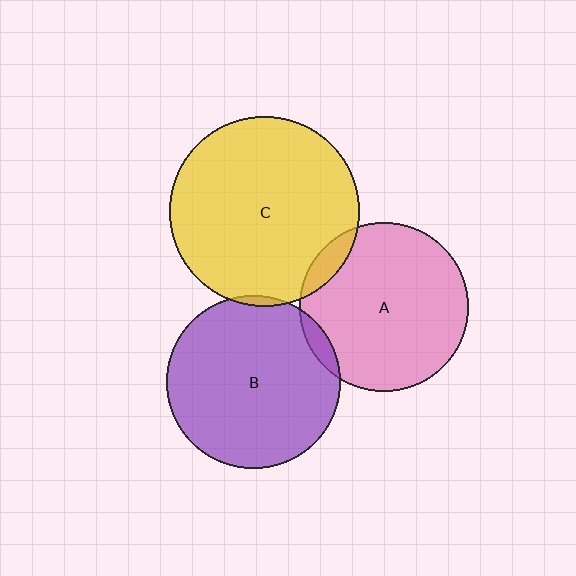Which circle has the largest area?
Circle C (yellow).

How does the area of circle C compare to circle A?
Approximately 1.3 times.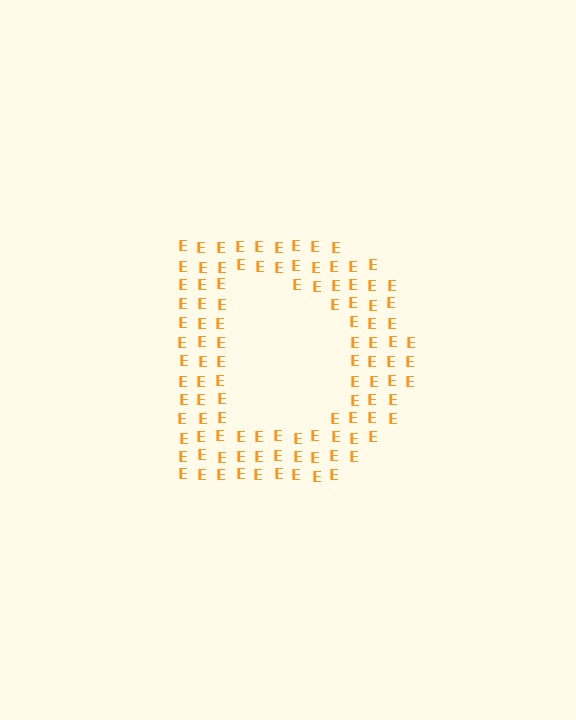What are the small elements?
The small elements are letter E's.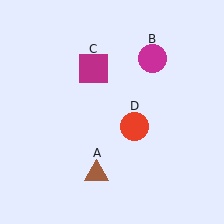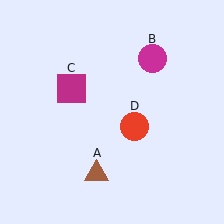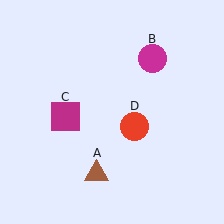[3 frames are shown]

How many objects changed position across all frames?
1 object changed position: magenta square (object C).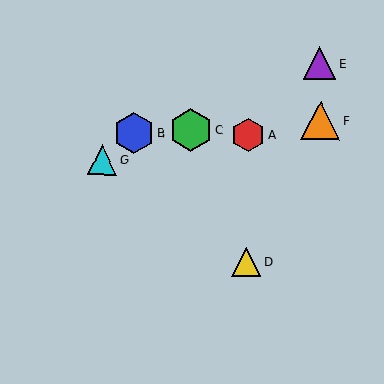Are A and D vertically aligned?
Yes, both are at x≈248.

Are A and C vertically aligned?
No, A is at x≈248 and C is at x≈191.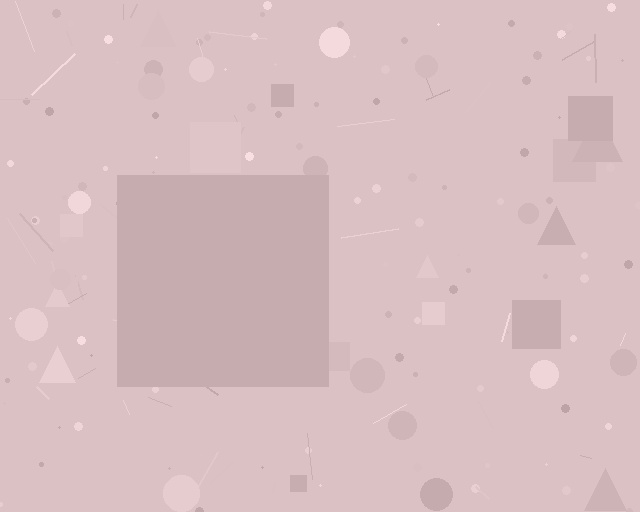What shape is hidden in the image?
A square is hidden in the image.